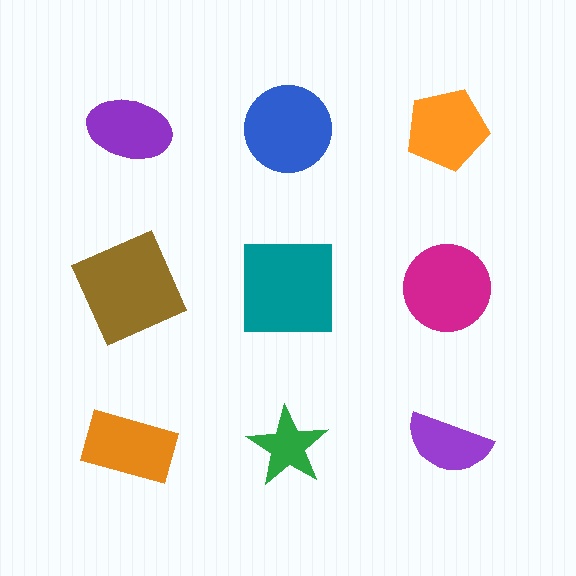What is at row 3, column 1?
An orange rectangle.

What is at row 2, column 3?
A magenta circle.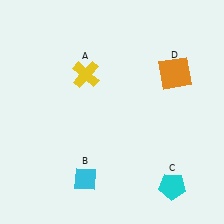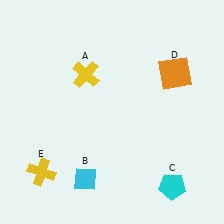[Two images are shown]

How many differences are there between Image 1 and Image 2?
There is 1 difference between the two images.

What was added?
A yellow cross (E) was added in Image 2.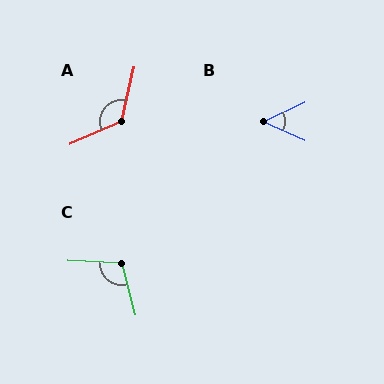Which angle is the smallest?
B, at approximately 49 degrees.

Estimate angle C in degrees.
Approximately 107 degrees.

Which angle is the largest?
A, at approximately 126 degrees.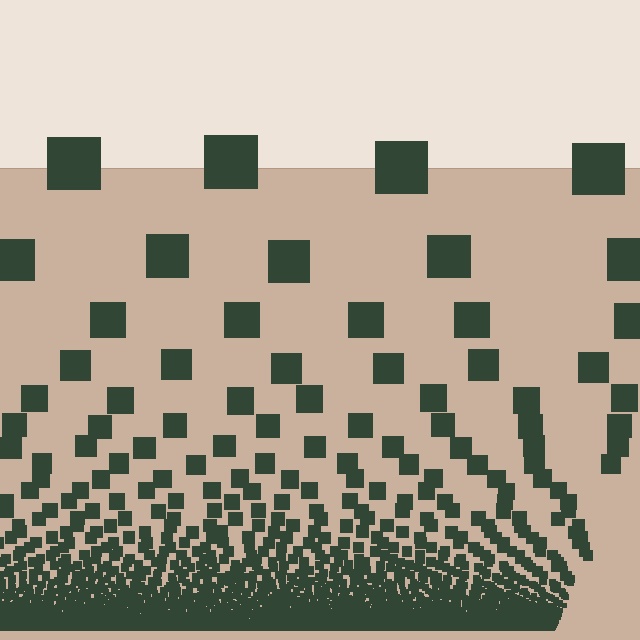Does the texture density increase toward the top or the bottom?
Density increases toward the bottom.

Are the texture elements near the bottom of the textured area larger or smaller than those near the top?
Smaller. The gradient is inverted — elements near the bottom are smaller and denser.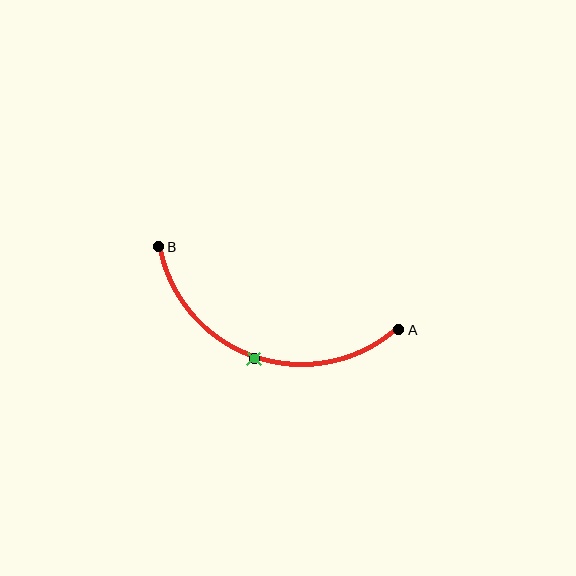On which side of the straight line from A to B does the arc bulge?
The arc bulges below the straight line connecting A and B.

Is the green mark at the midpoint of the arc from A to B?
Yes. The green mark lies on the arc at equal arc-length from both A and B — it is the arc midpoint.